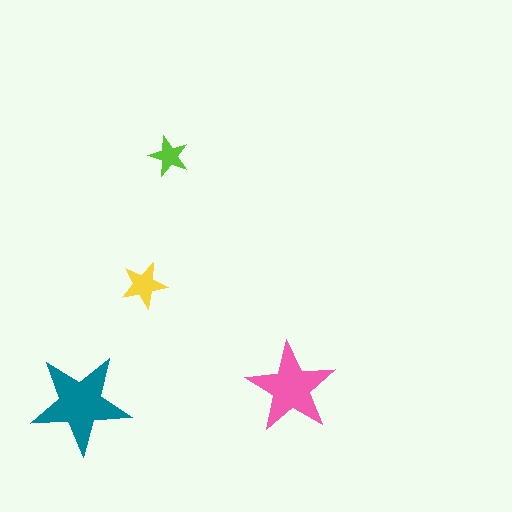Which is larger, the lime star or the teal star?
The teal one.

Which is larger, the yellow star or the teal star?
The teal one.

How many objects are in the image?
There are 4 objects in the image.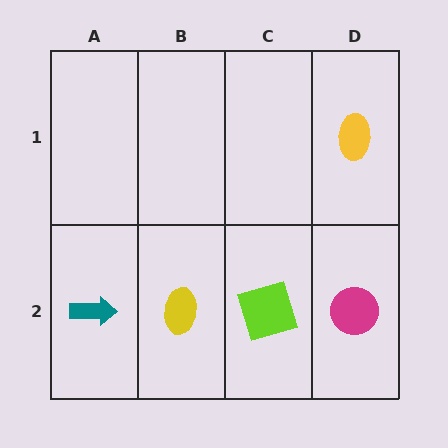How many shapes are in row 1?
1 shape.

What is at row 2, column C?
A lime square.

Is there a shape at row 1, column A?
No, that cell is empty.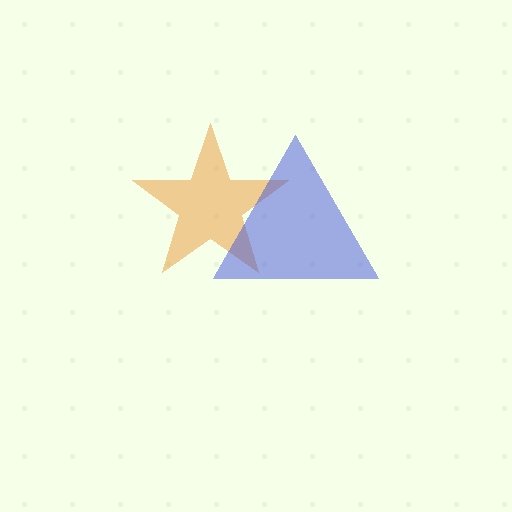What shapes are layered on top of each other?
The layered shapes are: an orange star, a blue triangle.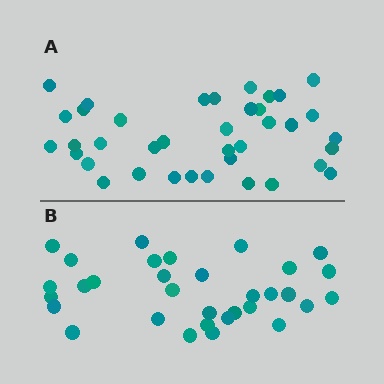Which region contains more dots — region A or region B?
Region A (the top region) has more dots.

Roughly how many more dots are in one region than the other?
Region A has about 6 more dots than region B.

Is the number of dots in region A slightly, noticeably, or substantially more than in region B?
Region A has only slightly more — the two regions are fairly close. The ratio is roughly 1.2 to 1.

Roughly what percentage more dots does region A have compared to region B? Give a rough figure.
About 20% more.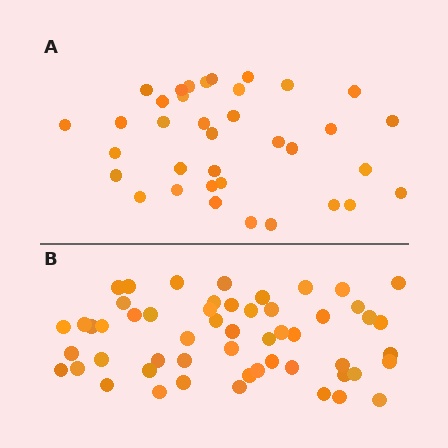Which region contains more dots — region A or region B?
Region B (the bottom region) has more dots.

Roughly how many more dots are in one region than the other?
Region B has approximately 20 more dots than region A.